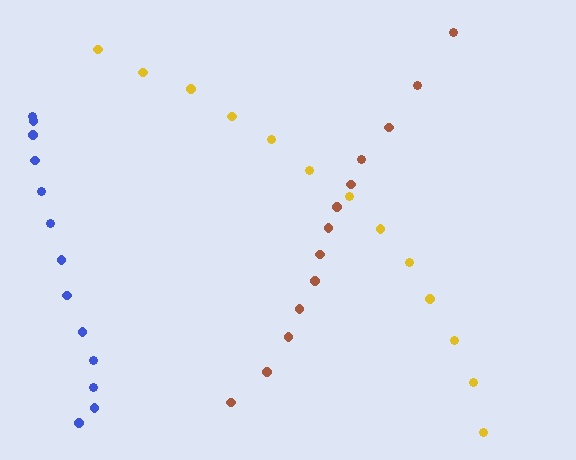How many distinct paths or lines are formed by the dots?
There are 3 distinct paths.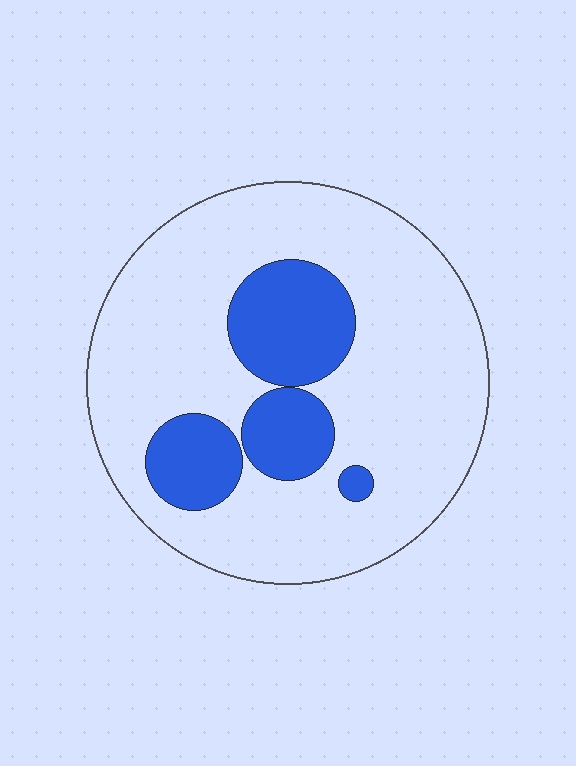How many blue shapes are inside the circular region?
4.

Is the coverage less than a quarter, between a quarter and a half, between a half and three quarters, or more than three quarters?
Less than a quarter.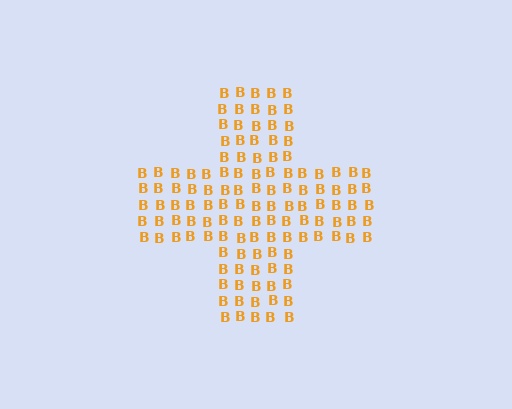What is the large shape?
The large shape is a cross.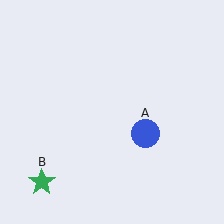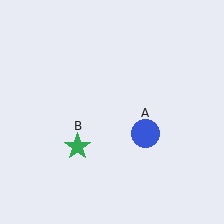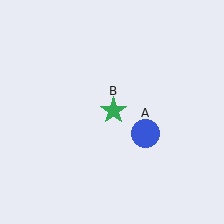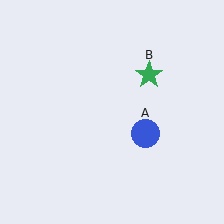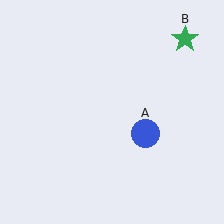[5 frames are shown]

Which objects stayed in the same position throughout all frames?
Blue circle (object A) remained stationary.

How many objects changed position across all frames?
1 object changed position: green star (object B).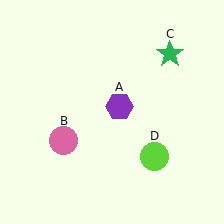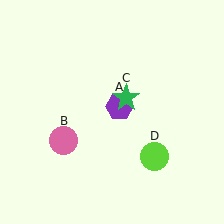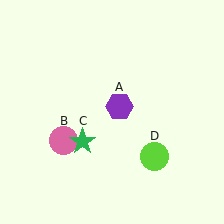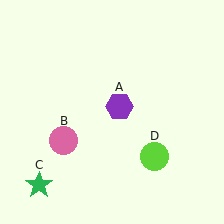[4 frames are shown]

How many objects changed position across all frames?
1 object changed position: green star (object C).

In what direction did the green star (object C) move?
The green star (object C) moved down and to the left.